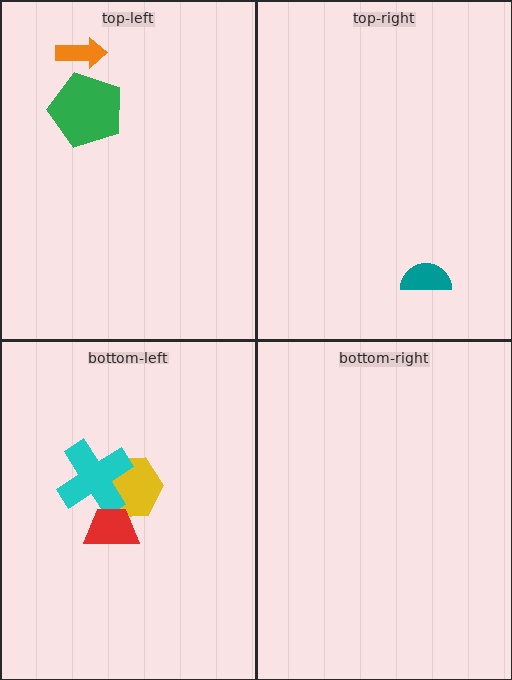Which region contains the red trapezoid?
The bottom-left region.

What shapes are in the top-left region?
The orange arrow, the green pentagon.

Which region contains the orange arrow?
The top-left region.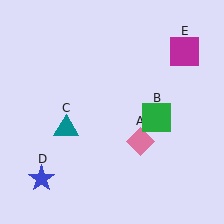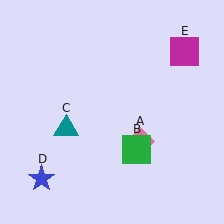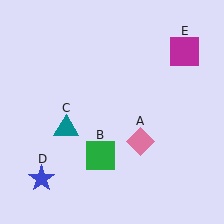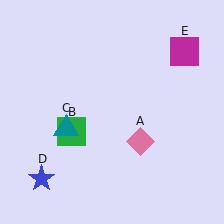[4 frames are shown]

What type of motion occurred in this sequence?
The green square (object B) rotated clockwise around the center of the scene.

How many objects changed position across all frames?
1 object changed position: green square (object B).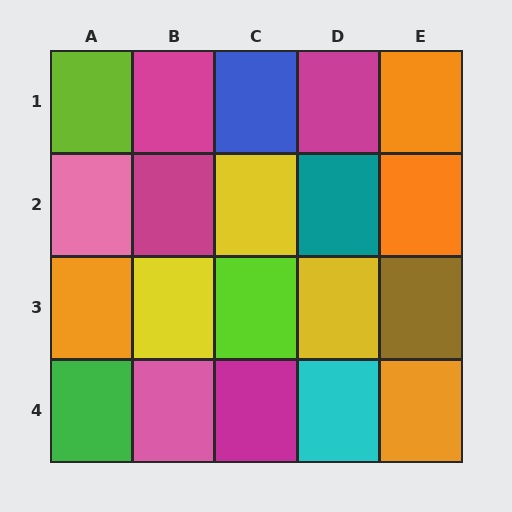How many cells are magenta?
4 cells are magenta.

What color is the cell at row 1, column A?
Lime.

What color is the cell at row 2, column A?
Pink.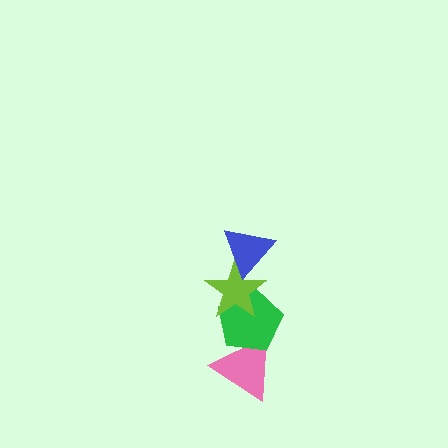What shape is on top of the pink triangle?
The green pentagon is on top of the pink triangle.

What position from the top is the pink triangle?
The pink triangle is 4th from the top.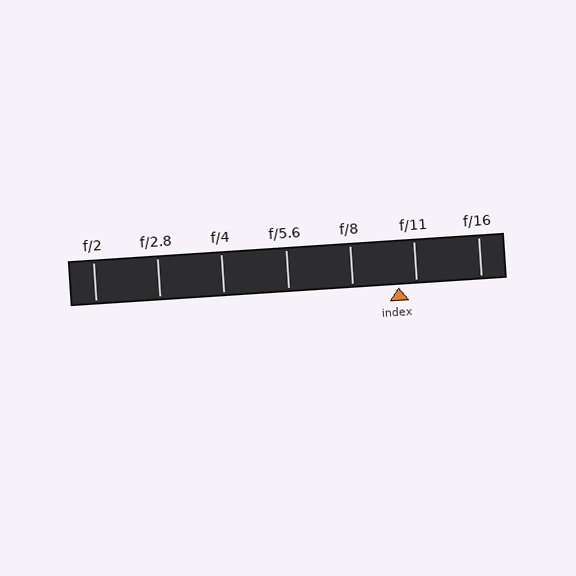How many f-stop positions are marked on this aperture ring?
There are 7 f-stop positions marked.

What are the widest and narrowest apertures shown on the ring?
The widest aperture shown is f/2 and the narrowest is f/16.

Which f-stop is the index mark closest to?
The index mark is closest to f/11.